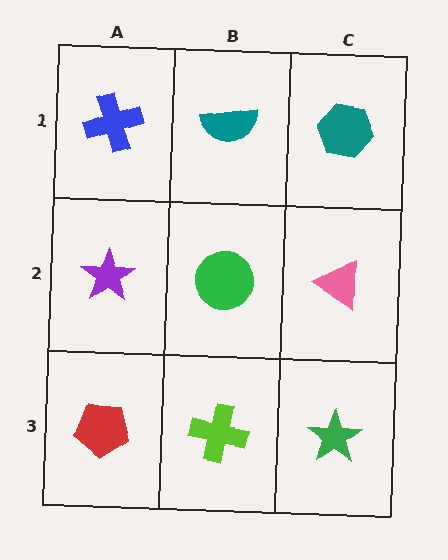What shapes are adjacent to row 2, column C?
A teal hexagon (row 1, column C), a green star (row 3, column C), a green circle (row 2, column B).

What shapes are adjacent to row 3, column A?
A purple star (row 2, column A), a lime cross (row 3, column B).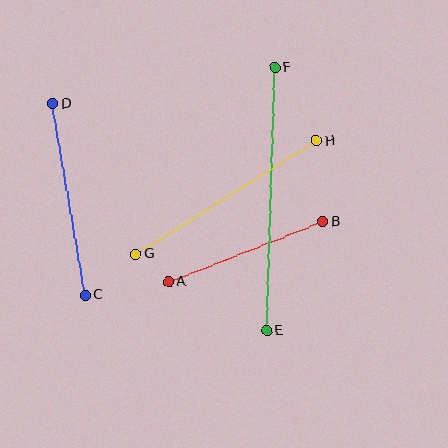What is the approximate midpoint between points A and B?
The midpoint is at approximately (246, 252) pixels.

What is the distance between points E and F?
The distance is approximately 263 pixels.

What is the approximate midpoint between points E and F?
The midpoint is at approximately (271, 199) pixels.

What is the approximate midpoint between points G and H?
The midpoint is at approximately (226, 197) pixels.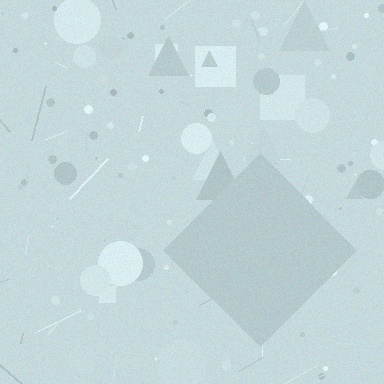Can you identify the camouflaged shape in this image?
The camouflaged shape is a diamond.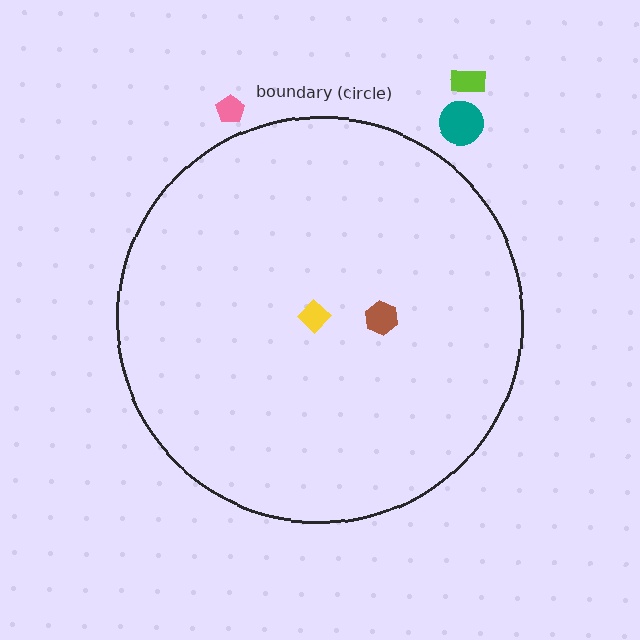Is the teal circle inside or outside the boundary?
Outside.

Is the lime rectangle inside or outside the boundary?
Outside.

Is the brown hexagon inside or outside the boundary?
Inside.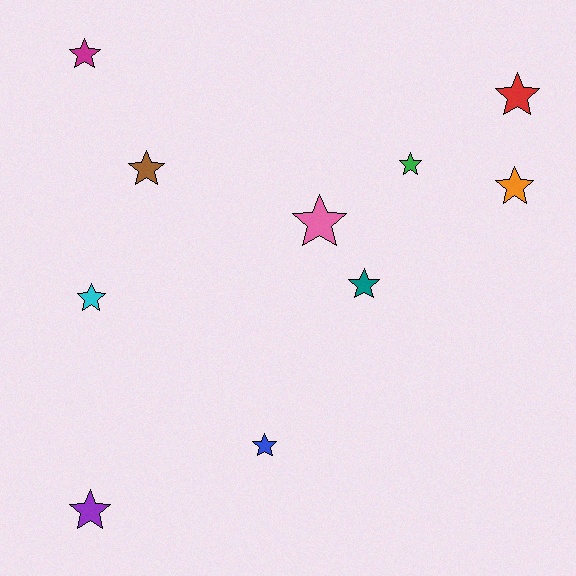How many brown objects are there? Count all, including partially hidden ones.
There is 1 brown object.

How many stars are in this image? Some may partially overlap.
There are 10 stars.